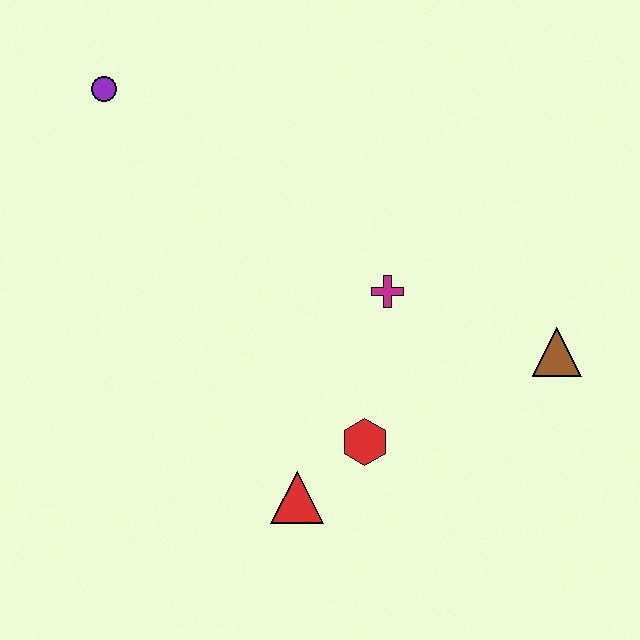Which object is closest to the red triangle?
The red hexagon is closest to the red triangle.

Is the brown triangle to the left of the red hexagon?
No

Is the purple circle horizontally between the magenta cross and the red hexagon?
No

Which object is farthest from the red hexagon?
The purple circle is farthest from the red hexagon.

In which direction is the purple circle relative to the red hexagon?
The purple circle is above the red hexagon.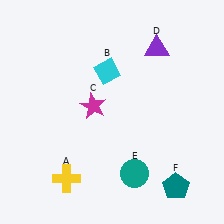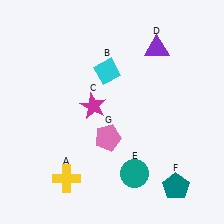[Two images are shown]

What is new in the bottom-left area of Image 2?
A pink pentagon (G) was added in the bottom-left area of Image 2.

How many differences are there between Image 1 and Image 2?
There is 1 difference between the two images.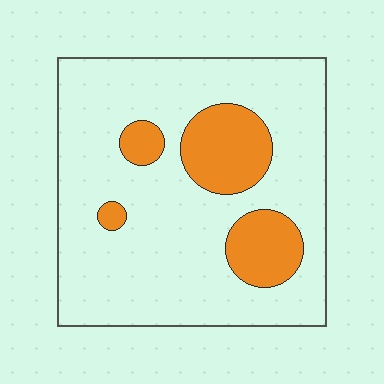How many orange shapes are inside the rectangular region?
4.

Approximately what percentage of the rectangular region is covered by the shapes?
Approximately 20%.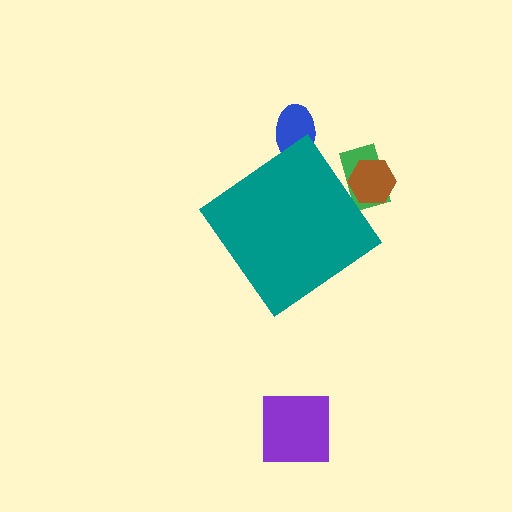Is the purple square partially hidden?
No, the purple square is fully visible.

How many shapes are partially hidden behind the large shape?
3 shapes are partially hidden.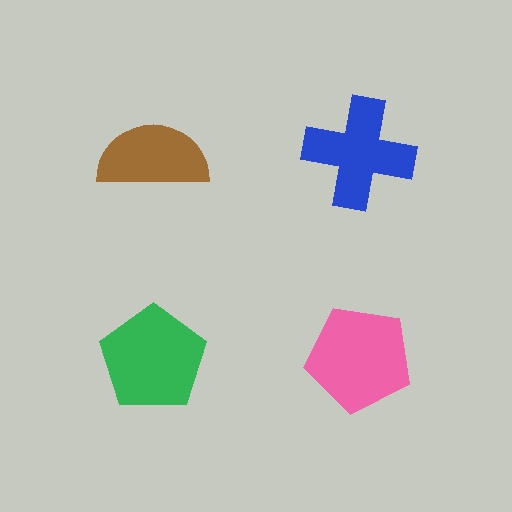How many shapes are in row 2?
2 shapes.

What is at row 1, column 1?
A brown semicircle.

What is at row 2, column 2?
A pink pentagon.